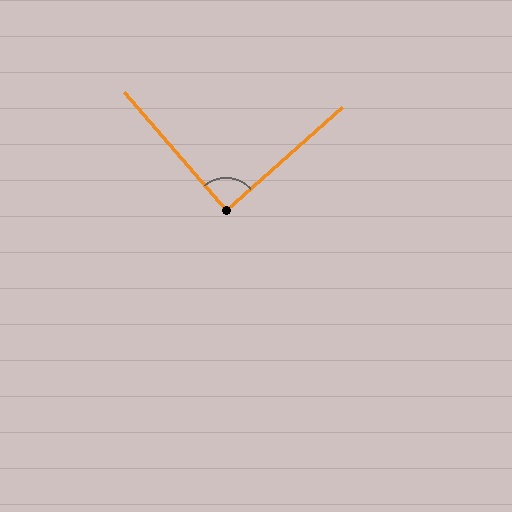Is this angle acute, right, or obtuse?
It is approximately a right angle.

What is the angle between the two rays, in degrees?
Approximately 89 degrees.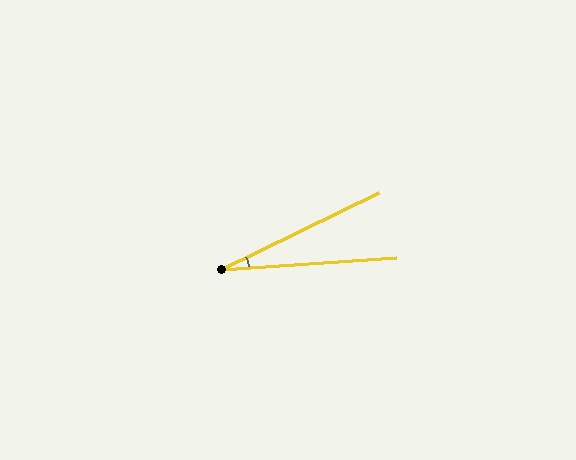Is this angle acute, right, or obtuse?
It is acute.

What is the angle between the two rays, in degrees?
Approximately 22 degrees.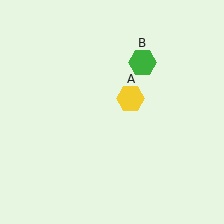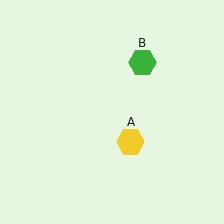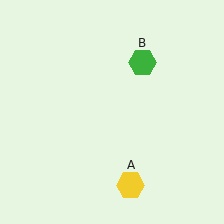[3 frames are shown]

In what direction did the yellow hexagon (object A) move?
The yellow hexagon (object A) moved down.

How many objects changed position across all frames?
1 object changed position: yellow hexagon (object A).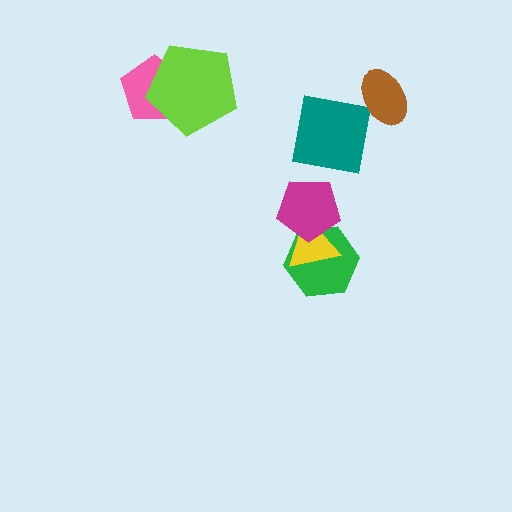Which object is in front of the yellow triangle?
The magenta pentagon is in front of the yellow triangle.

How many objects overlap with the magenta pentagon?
2 objects overlap with the magenta pentagon.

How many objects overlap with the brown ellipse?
1 object overlaps with the brown ellipse.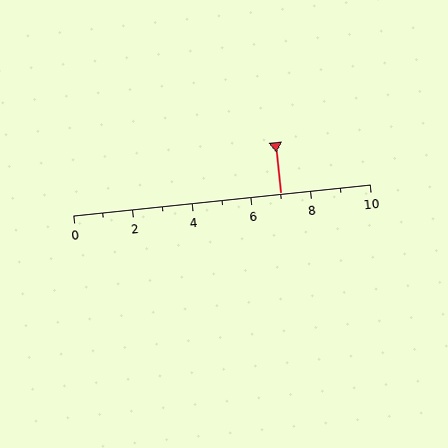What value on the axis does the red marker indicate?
The marker indicates approximately 7.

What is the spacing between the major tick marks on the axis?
The major ticks are spaced 2 apart.